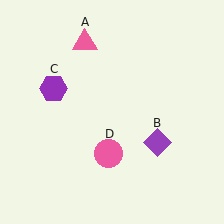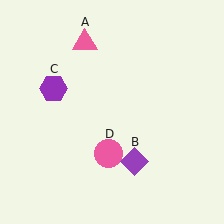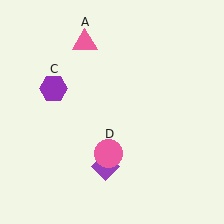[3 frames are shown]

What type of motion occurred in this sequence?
The purple diamond (object B) rotated clockwise around the center of the scene.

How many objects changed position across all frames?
1 object changed position: purple diamond (object B).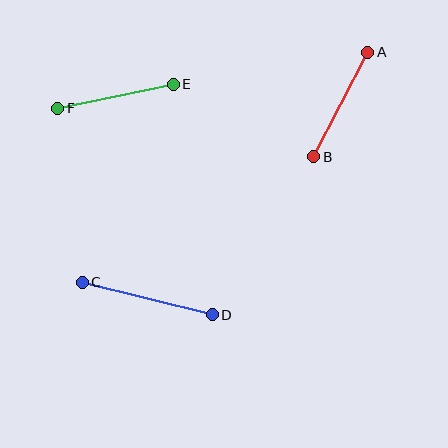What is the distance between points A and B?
The distance is approximately 118 pixels.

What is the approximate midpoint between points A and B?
The midpoint is at approximately (341, 104) pixels.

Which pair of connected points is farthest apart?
Points C and D are farthest apart.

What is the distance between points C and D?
The distance is approximately 134 pixels.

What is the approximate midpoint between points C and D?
The midpoint is at approximately (147, 299) pixels.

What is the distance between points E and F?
The distance is approximately 118 pixels.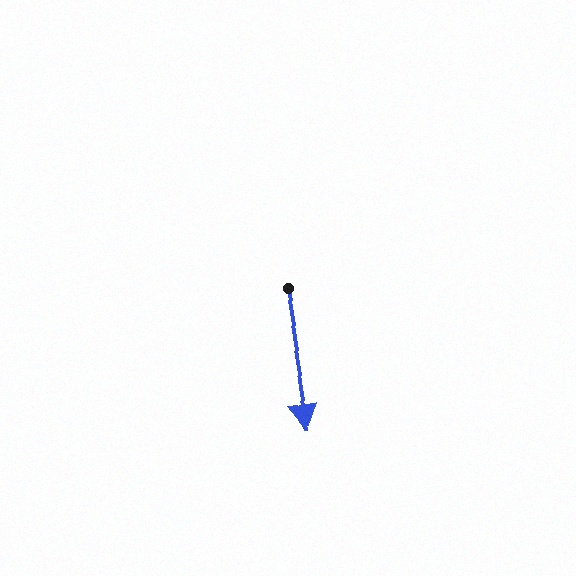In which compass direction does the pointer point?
South.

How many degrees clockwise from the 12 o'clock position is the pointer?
Approximately 171 degrees.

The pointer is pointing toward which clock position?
Roughly 6 o'clock.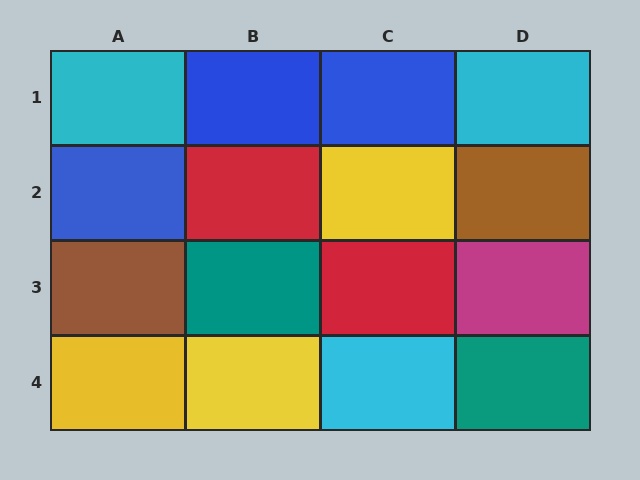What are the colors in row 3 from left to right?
Brown, teal, red, magenta.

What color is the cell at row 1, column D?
Cyan.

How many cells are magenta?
1 cell is magenta.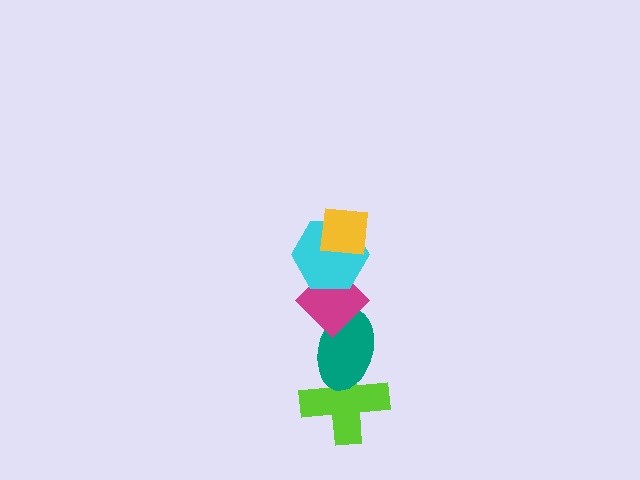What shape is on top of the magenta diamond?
The cyan hexagon is on top of the magenta diamond.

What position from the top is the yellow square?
The yellow square is 1st from the top.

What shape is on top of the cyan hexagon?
The yellow square is on top of the cyan hexagon.